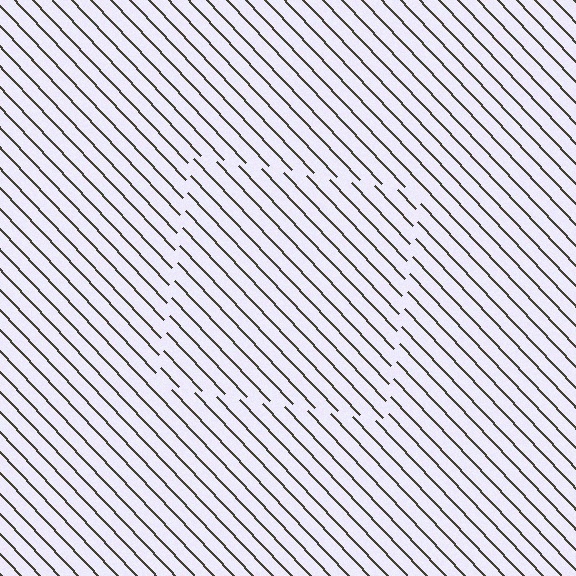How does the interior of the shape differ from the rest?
The interior of the shape contains the same grating, shifted by half a period — the contour is defined by the phase discontinuity where line-ends from the inner and outer gratings abut.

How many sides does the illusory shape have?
4 sides — the line-ends trace a square.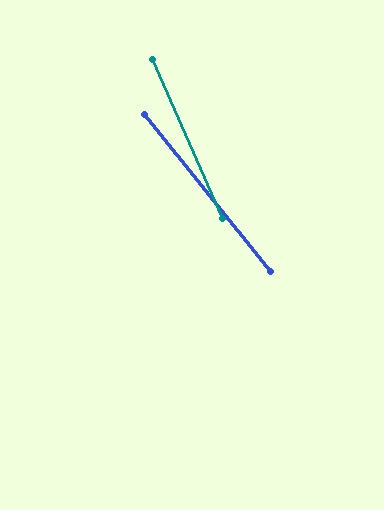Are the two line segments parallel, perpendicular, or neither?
Neither parallel nor perpendicular — they differ by about 15°.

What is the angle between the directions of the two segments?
Approximately 15 degrees.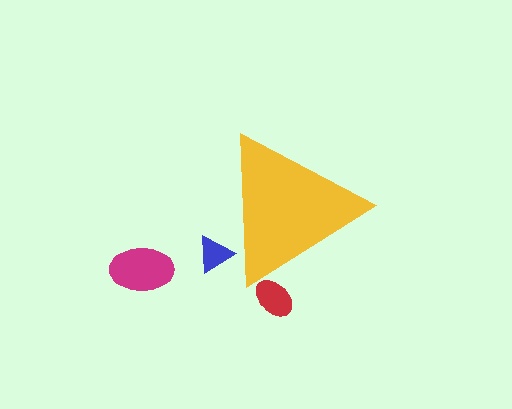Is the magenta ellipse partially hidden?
No, the magenta ellipse is fully visible.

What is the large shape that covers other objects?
A yellow triangle.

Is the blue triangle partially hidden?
Yes, the blue triangle is partially hidden behind the yellow triangle.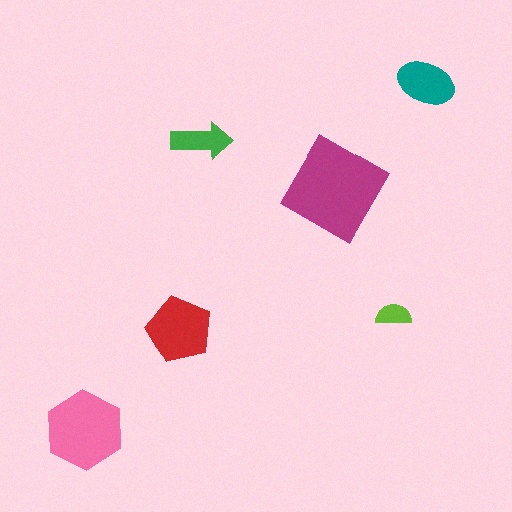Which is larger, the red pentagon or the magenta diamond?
The magenta diamond.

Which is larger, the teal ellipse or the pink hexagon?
The pink hexagon.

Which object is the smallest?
The lime semicircle.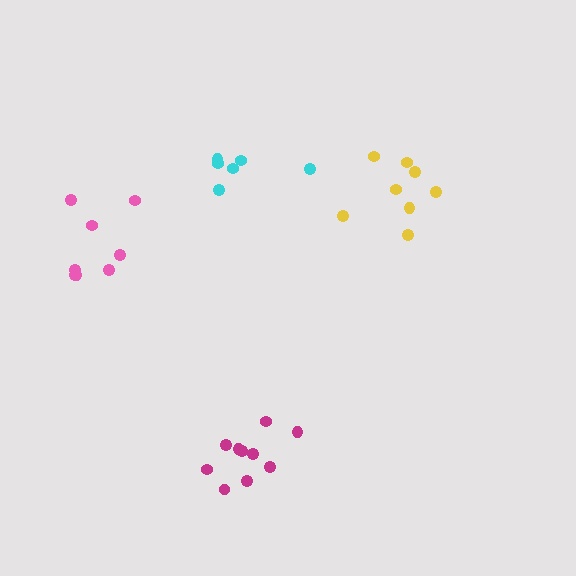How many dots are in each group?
Group 1: 10 dots, Group 2: 8 dots, Group 3: 8 dots, Group 4: 6 dots (32 total).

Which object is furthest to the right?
The yellow cluster is rightmost.